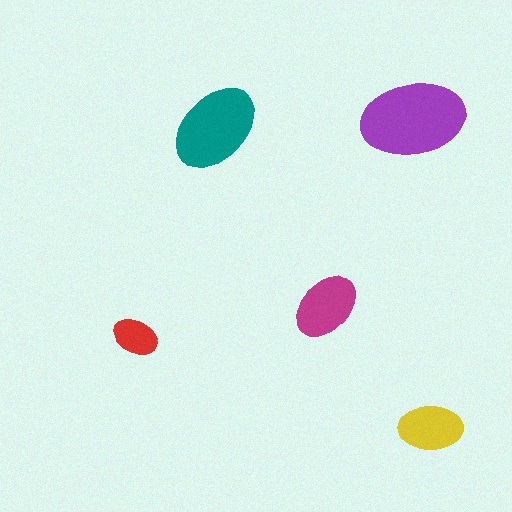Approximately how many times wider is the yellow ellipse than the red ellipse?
About 1.5 times wider.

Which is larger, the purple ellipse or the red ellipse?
The purple one.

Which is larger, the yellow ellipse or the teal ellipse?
The teal one.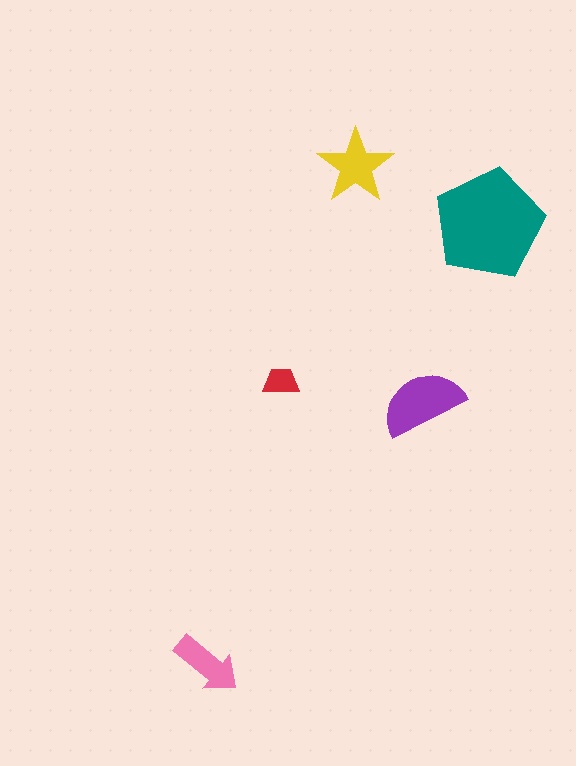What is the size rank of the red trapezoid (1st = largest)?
5th.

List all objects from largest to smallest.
The teal pentagon, the purple semicircle, the yellow star, the pink arrow, the red trapezoid.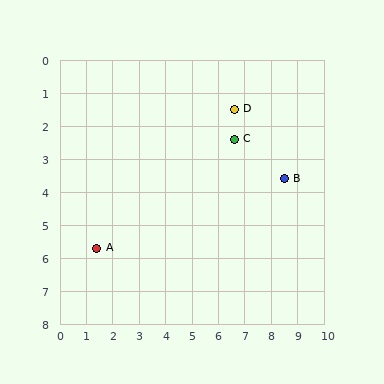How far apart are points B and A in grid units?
Points B and A are about 7.4 grid units apart.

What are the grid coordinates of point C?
Point C is at approximately (6.6, 2.4).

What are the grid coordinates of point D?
Point D is at approximately (6.6, 1.5).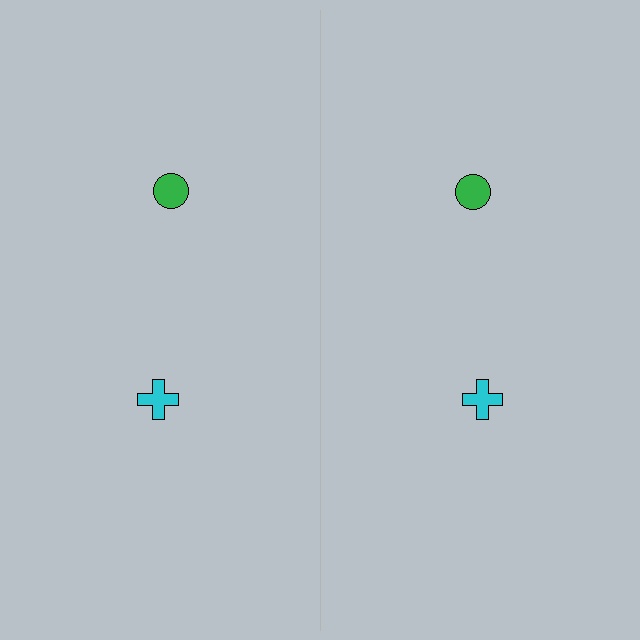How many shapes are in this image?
There are 4 shapes in this image.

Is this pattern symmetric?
Yes, this pattern has bilateral (reflection) symmetry.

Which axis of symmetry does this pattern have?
The pattern has a vertical axis of symmetry running through the center of the image.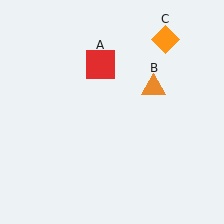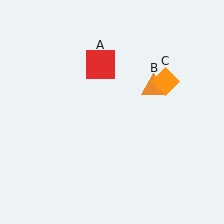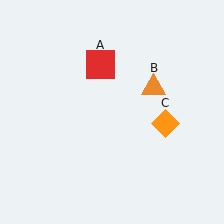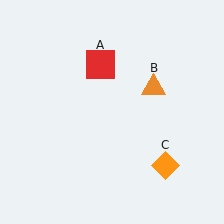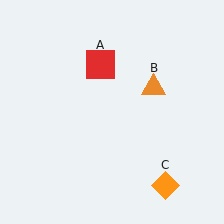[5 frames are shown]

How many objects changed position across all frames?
1 object changed position: orange diamond (object C).